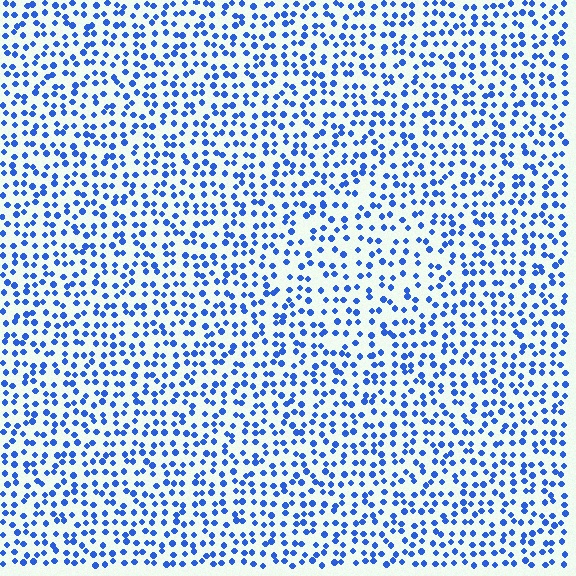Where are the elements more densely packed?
The elements are more densely packed outside the diamond boundary.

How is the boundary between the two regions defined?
The boundary is defined by a change in element density (approximately 1.4x ratio). All elements are the same color, size, and shape.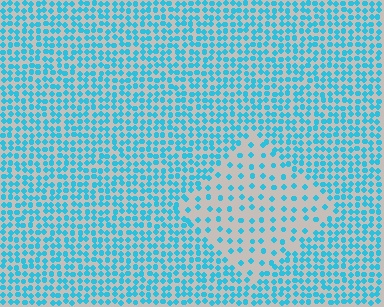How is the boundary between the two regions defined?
The boundary is defined by a change in element density (approximately 2.4x ratio). All elements are the same color, size, and shape.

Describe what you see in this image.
The image contains small cyan elements arranged at two different densities. A diamond-shaped region is visible where the elements are less densely packed than the surrounding area.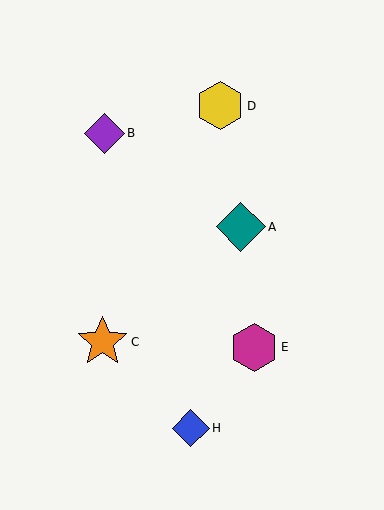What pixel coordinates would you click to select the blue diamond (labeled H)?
Click at (191, 428) to select the blue diamond H.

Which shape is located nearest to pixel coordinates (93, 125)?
The purple diamond (labeled B) at (104, 133) is nearest to that location.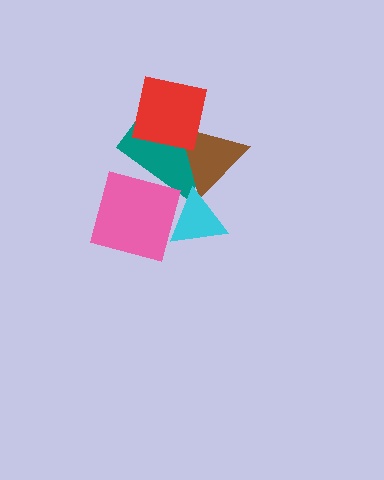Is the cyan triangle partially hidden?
No, no other shape covers it.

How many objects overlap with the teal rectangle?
3 objects overlap with the teal rectangle.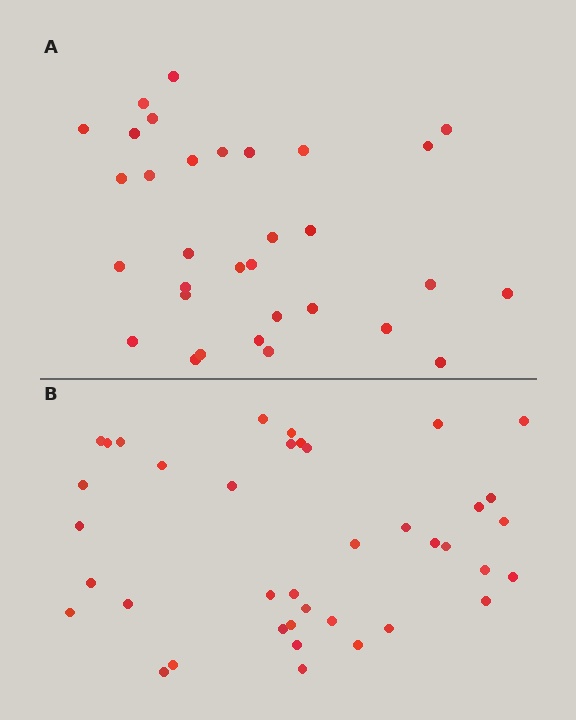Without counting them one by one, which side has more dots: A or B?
Region B (the bottom region) has more dots.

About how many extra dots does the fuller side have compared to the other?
Region B has roughly 8 or so more dots than region A.